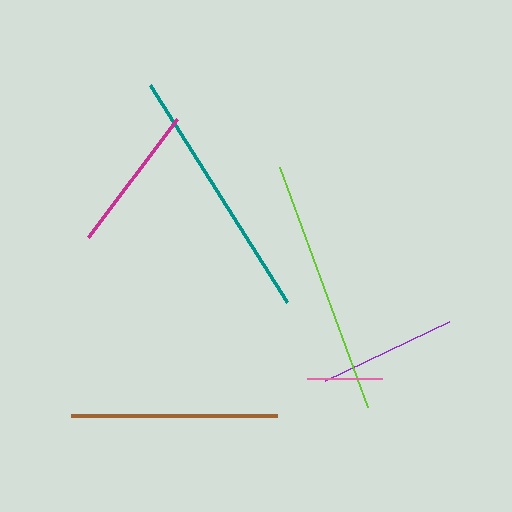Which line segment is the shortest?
The pink line is the shortest at approximately 75 pixels.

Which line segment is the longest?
The teal line is the longest at approximately 256 pixels.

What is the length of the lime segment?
The lime segment is approximately 255 pixels long.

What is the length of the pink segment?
The pink segment is approximately 75 pixels long.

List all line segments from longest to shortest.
From longest to shortest: teal, lime, brown, magenta, purple, pink.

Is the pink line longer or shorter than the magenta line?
The magenta line is longer than the pink line.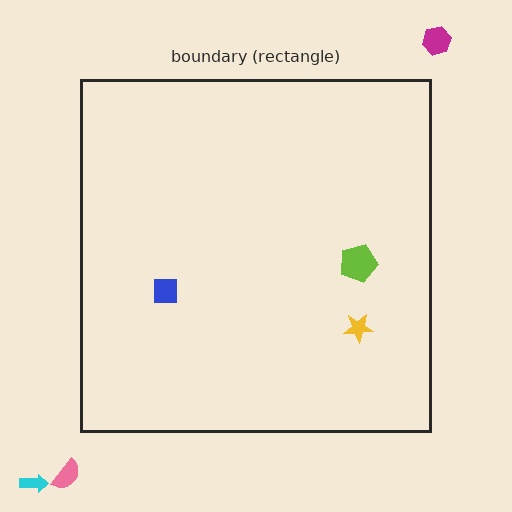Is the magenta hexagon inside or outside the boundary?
Outside.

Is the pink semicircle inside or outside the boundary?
Outside.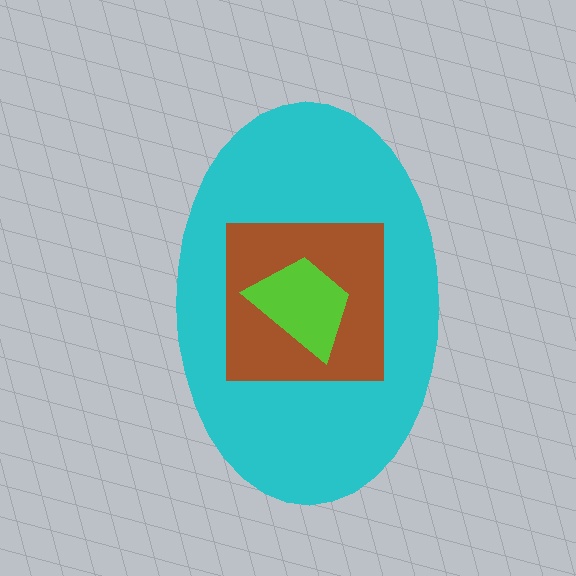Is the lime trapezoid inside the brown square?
Yes.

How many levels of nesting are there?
3.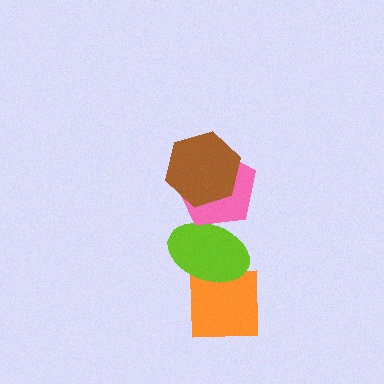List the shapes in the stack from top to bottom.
From top to bottom: the brown hexagon, the pink pentagon, the lime ellipse, the orange square.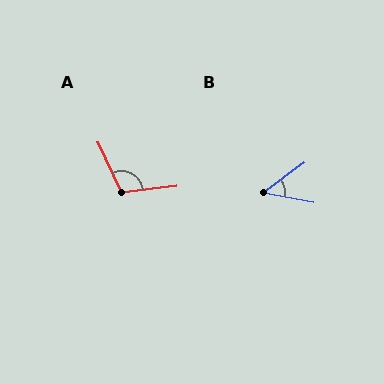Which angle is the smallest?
B, at approximately 48 degrees.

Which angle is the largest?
A, at approximately 108 degrees.